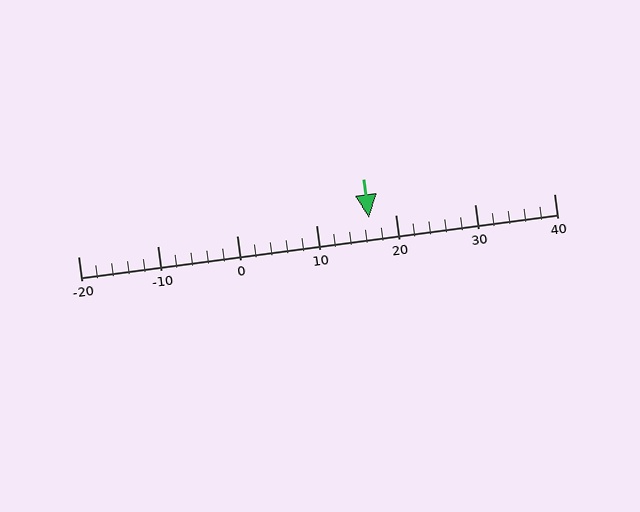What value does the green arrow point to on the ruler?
The green arrow points to approximately 17.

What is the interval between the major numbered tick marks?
The major tick marks are spaced 10 units apart.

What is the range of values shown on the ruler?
The ruler shows values from -20 to 40.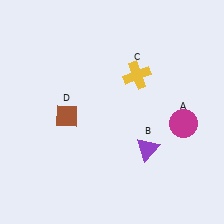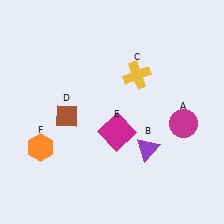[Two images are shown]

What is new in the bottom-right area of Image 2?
A magenta square (E) was added in the bottom-right area of Image 2.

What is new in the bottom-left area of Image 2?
An orange hexagon (F) was added in the bottom-left area of Image 2.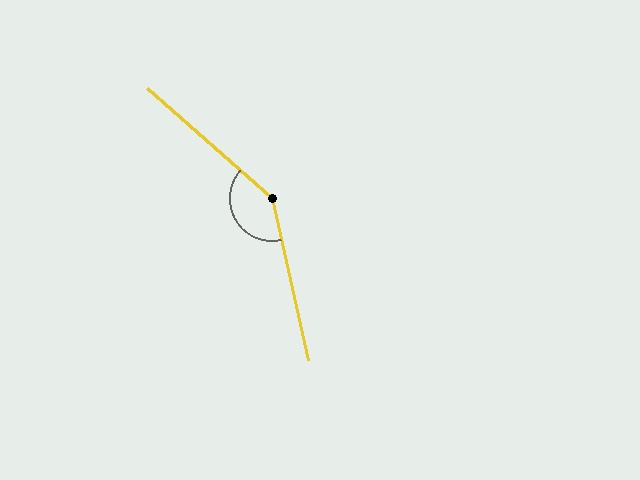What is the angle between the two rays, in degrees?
Approximately 144 degrees.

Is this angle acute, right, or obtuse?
It is obtuse.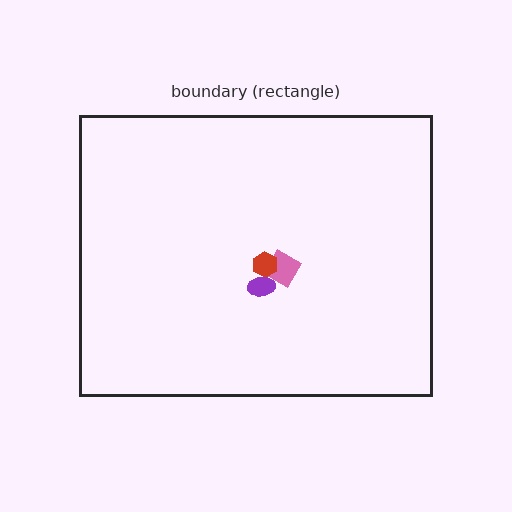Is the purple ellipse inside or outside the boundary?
Inside.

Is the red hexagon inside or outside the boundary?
Inside.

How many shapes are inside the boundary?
3 inside, 0 outside.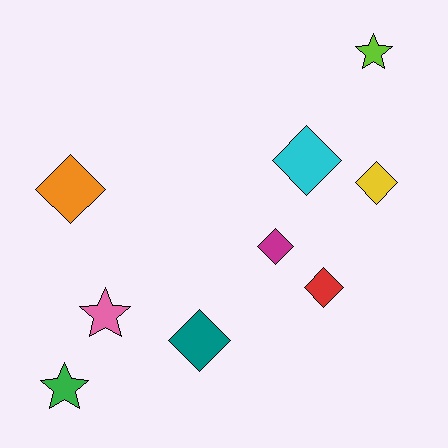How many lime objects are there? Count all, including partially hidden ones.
There is 1 lime object.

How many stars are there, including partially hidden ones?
There are 3 stars.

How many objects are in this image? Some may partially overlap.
There are 9 objects.